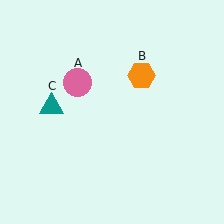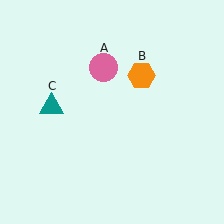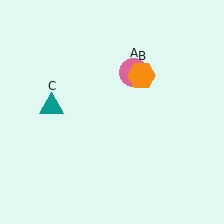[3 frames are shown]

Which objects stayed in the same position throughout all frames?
Orange hexagon (object B) and teal triangle (object C) remained stationary.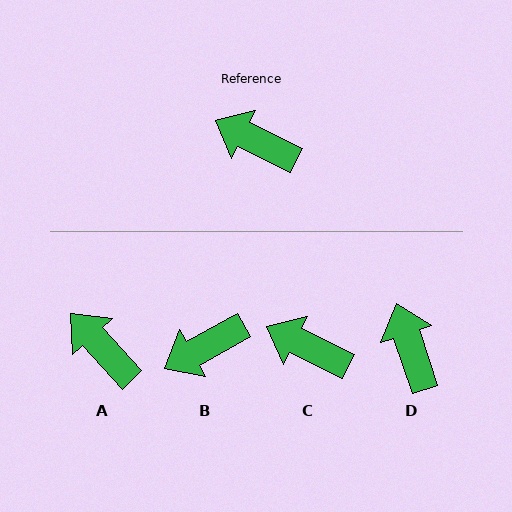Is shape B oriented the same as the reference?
No, it is off by about 55 degrees.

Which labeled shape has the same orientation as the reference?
C.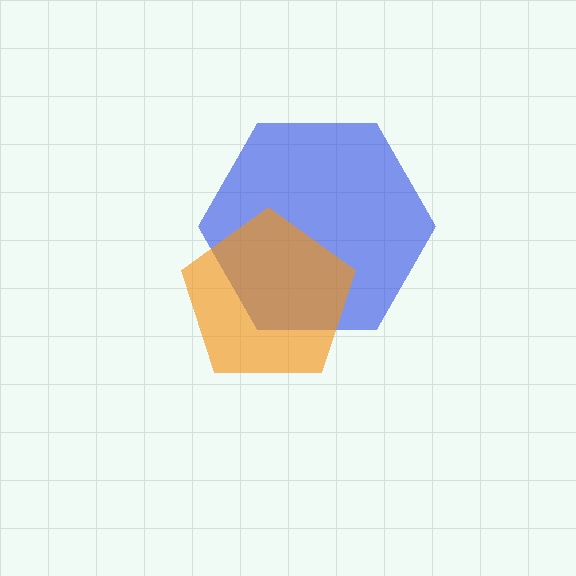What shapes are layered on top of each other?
The layered shapes are: a blue hexagon, an orange pentagon.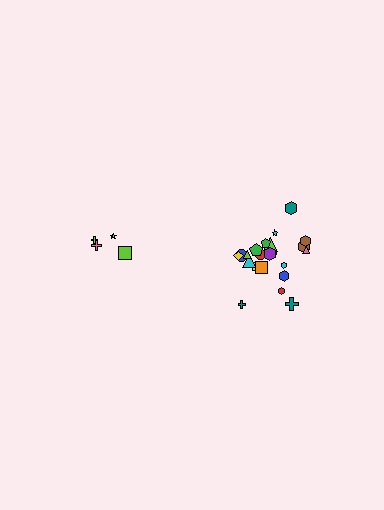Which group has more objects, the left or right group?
The right group.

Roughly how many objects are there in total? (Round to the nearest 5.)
Roughly 25 objects in total.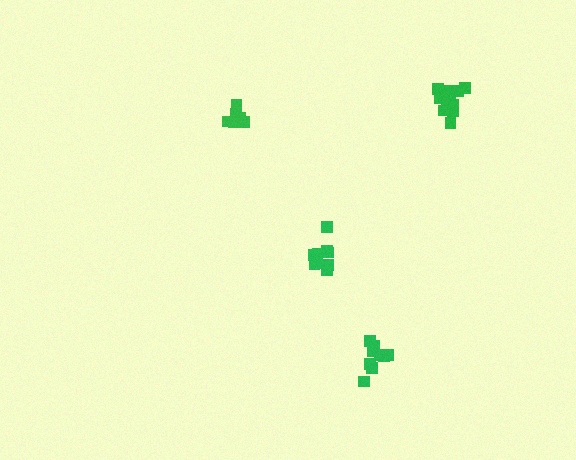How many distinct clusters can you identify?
There are 4 distinct clusters.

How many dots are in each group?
Group 1: 10 dots, Group 2: 10 dots, Group 3: 7 dots, Group 4: 11 dots (38 total).